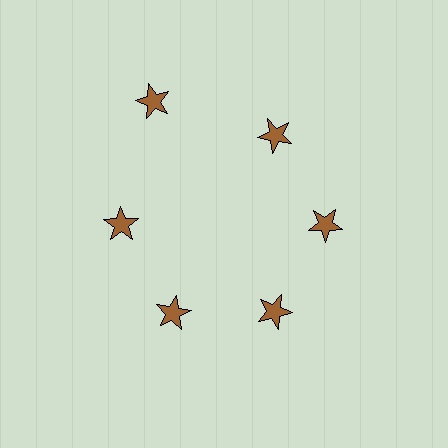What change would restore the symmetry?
The symmetry would be restored by moving it inward, back onto the ring so that all 6 stars sit at equal angles and equal distance from the center.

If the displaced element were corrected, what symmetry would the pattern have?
It would have 6-fold rotational symmetry — the pattern would map onto itself every 60 degrees.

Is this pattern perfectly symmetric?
No. The 6 brown stars are arranged in a ring, but one element near the 11 o'clock position is pushed outward from the center, breaking the 6-fold rotational symmetry.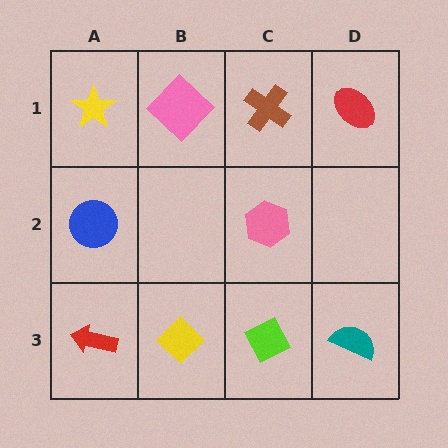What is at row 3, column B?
A yellow diamond.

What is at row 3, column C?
A lime diamond.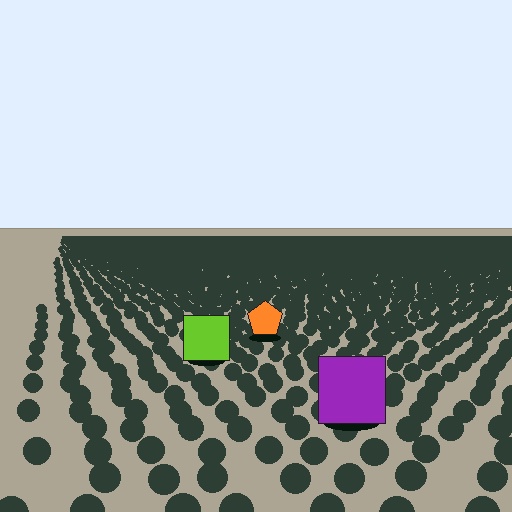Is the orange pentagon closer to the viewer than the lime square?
No. The lime square is closer — you can tell from the texture gradient: the ground texture is coarser near it.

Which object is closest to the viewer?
The purple square is closest. The texture marks near it are larger and more spread out.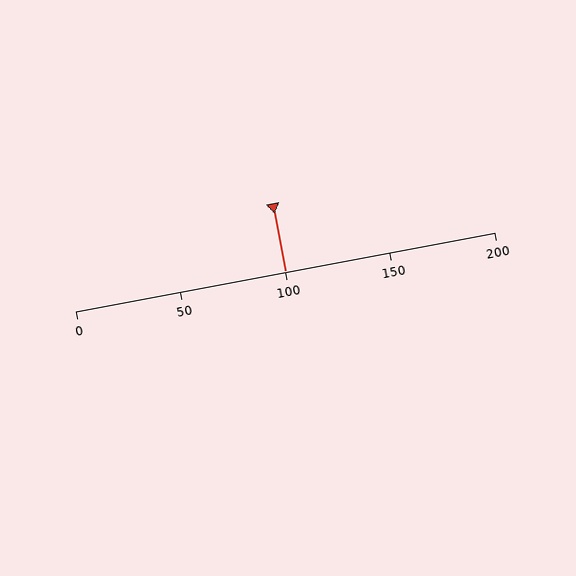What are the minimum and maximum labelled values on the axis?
The axis runs from 0 to 200.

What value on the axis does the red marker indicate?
The marker indicates approximately 100.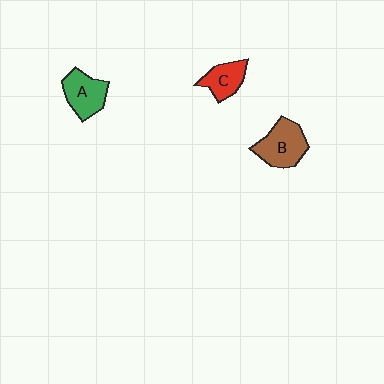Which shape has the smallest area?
Shape C (red).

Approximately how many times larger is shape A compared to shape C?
Approximately 1.3 times.